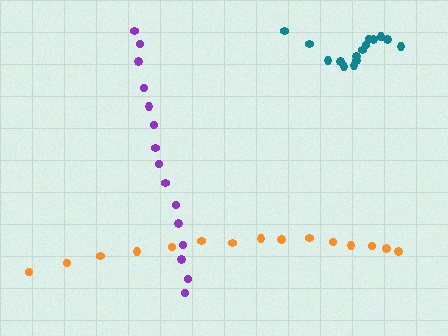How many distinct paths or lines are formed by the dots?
There are 3 distinct paths.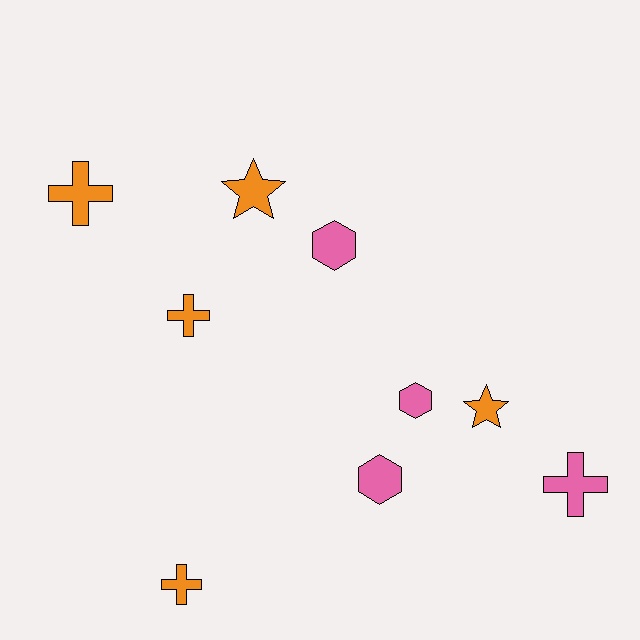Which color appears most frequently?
Orange, with 5 objects.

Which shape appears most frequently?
Cross, with 4 objects.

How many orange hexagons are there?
There are no orange hexagons.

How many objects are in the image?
There are 9 objects.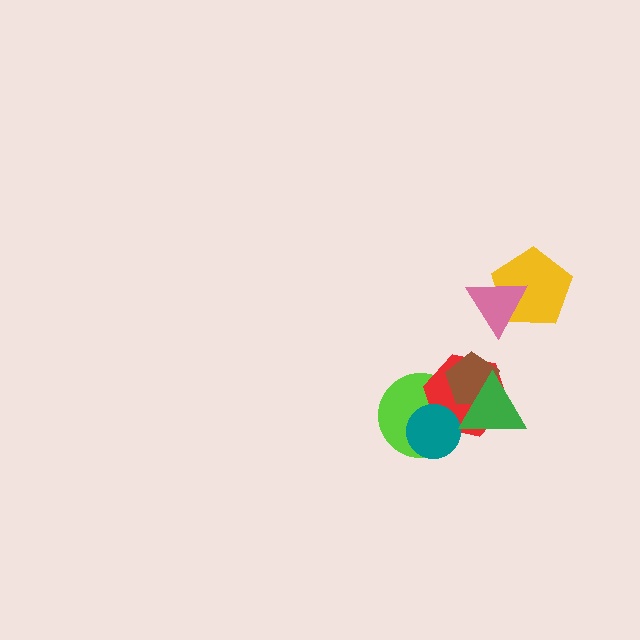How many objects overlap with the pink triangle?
1 object overlaps with the pink triangle.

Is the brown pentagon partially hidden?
Yes, it is partially covered by another shape.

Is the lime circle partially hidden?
Yes, it is partially covered by another shape.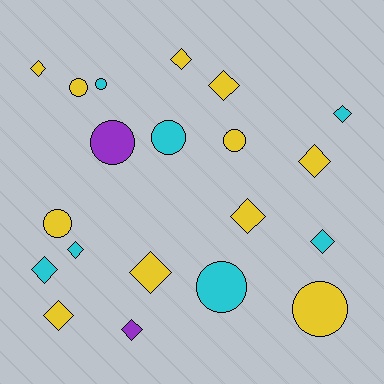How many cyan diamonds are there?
There are 4 cyan diamonds.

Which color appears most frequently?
Yellow, with 11 objects.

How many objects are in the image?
There are 20 objects.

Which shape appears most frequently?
Diamond, with 12 objects.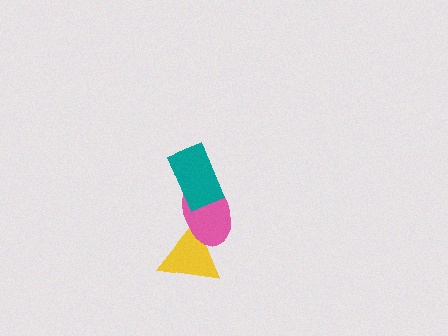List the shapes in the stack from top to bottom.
From top to bottom: the teal rectangle, the pink ellipse, the yellow triangle.